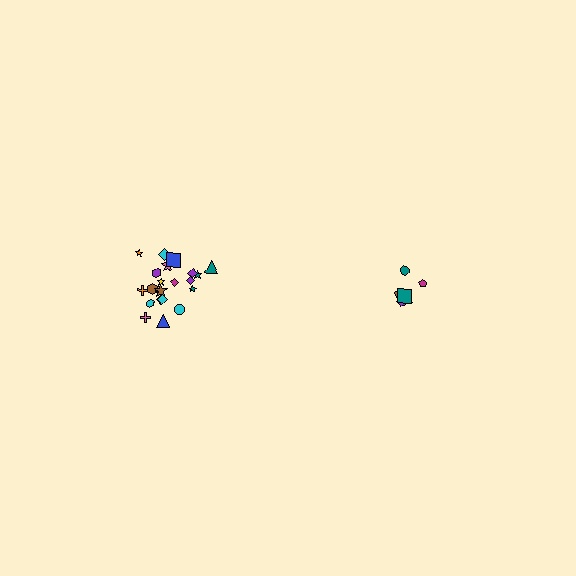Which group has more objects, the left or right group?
The left group.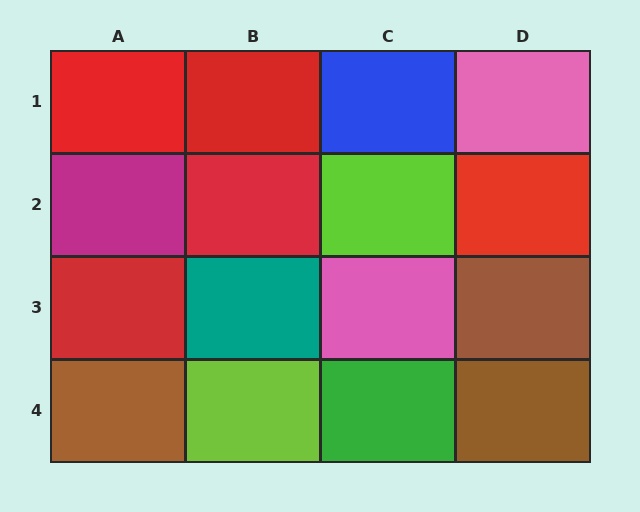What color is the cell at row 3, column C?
Pink.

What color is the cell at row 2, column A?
Magenta.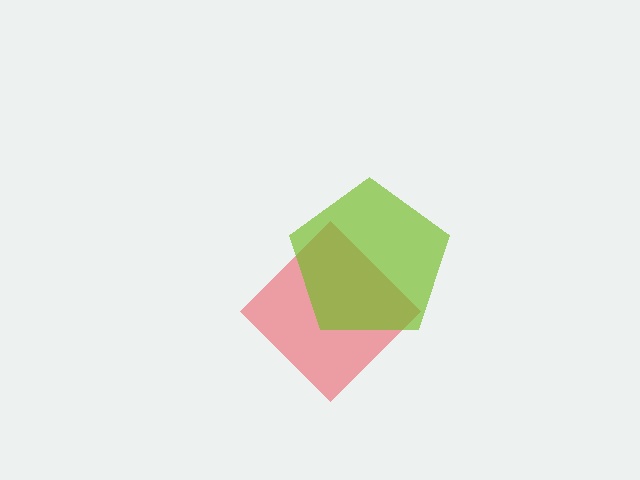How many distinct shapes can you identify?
There are 2 distinct shapes: a red diamond, a lime pentagon.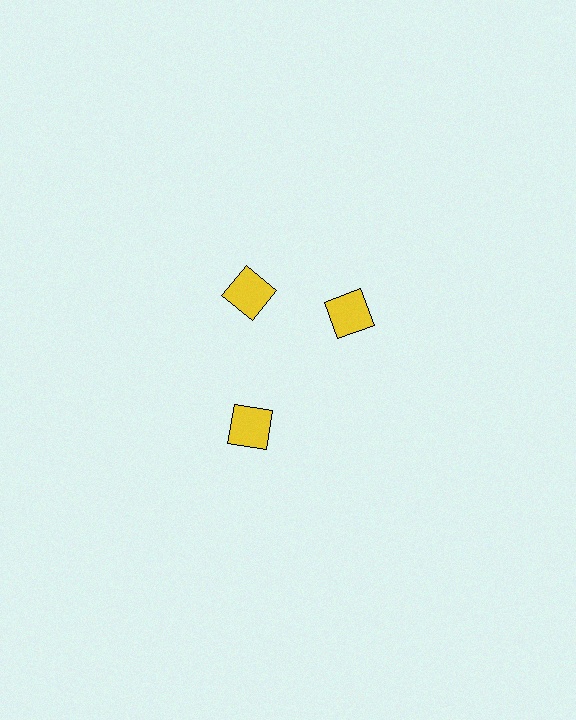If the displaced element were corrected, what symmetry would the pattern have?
It would have 3-fold rotational symmetry — the pattern would map onto itself every 120 degrees.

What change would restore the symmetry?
The symmetry would be restored by rotating it back into even spacing with its neighbors so that all 3 squares sit at equal angles and equal distance from the center.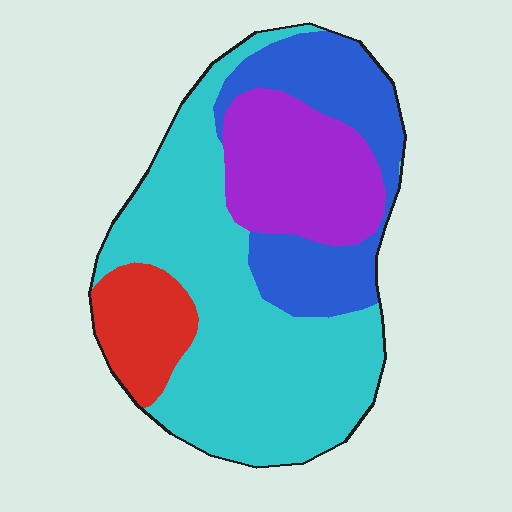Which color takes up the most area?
Cyan, at roughly 50%.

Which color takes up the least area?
Red, at roughly 10%.